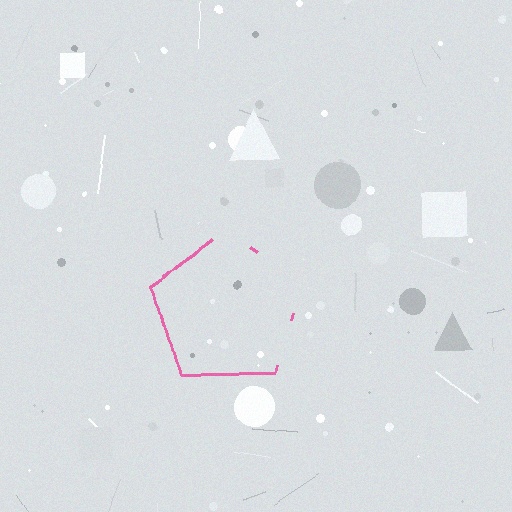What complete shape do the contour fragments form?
The contour fragments form a pentagon.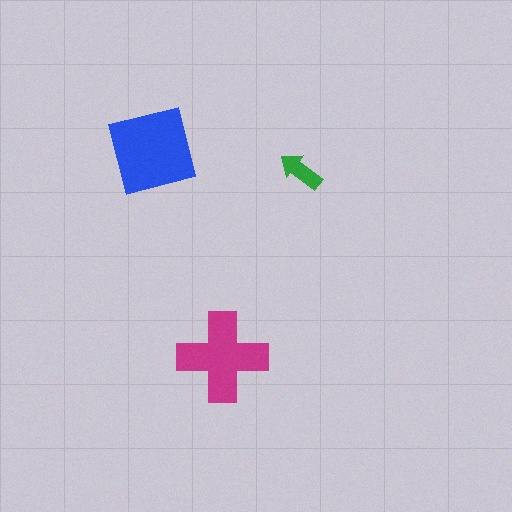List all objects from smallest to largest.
The green arrow, the magenta cross, the blue square.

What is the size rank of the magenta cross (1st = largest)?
2nd.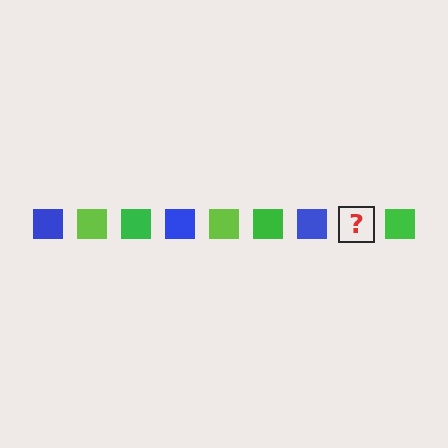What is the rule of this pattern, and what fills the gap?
The rule is that the pattern cycles through blue, lime, green squares. The gap should be filled with a lime square.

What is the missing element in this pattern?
The missing element is a lime square.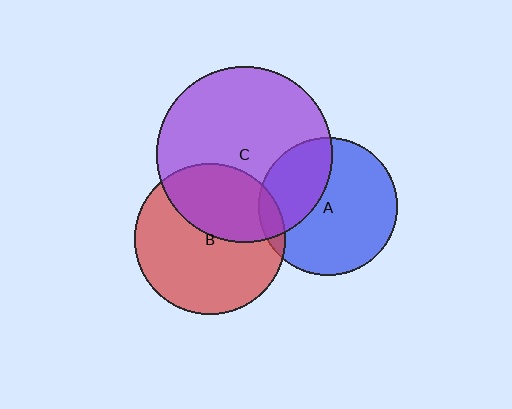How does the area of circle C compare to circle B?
Approximately 1.4 times.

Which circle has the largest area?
Circle C (purple).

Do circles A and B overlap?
Yes.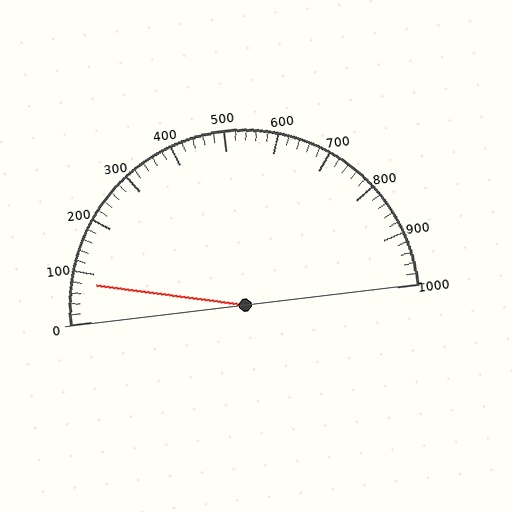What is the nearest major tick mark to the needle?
The nearest major tick mark is 100.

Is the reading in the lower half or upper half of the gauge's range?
The reading is in the lower half of the range (0 to 1000).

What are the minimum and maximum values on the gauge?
The gauge ranges from 0 to 1000.